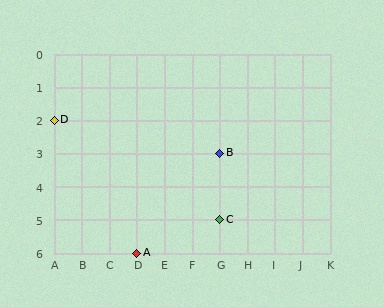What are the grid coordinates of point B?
Point B is at grid coordinates (G, 3).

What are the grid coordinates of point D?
Point D is at grid coordinates (A, 2).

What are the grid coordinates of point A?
Point A is at grid coordinates (D, 6).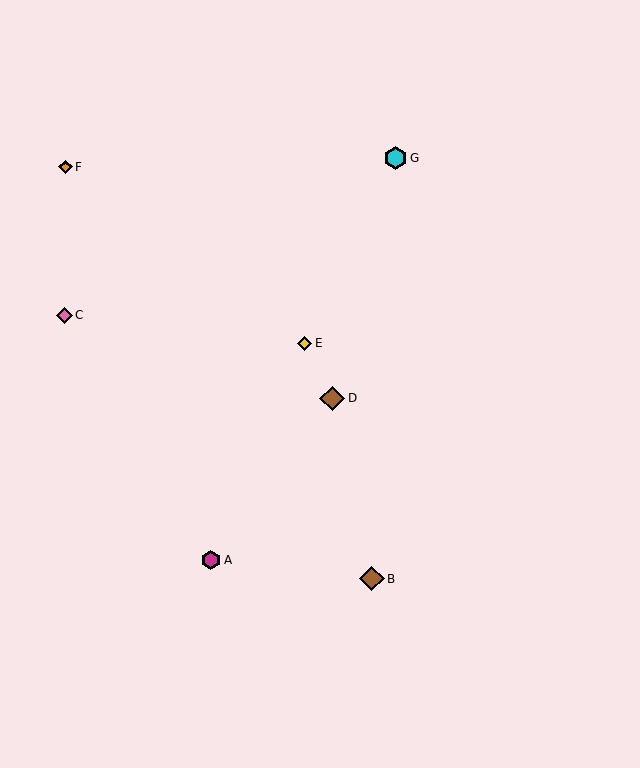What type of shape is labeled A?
Shape A is a magenta hexagon.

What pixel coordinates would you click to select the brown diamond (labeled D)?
Click at (332, 399) to select the brown diamond D.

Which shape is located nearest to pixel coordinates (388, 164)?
The cyan hexagon (labeled G) at (395, 158) is nearest to that location.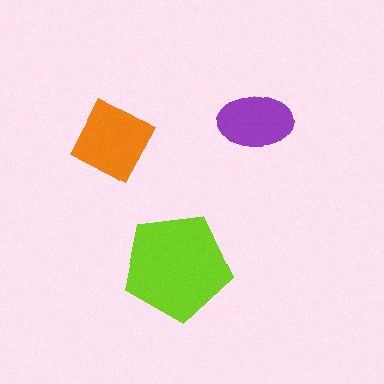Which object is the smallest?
The purple ellipse.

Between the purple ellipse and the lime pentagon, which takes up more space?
The lime pentagon.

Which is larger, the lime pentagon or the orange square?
The lime pentagon.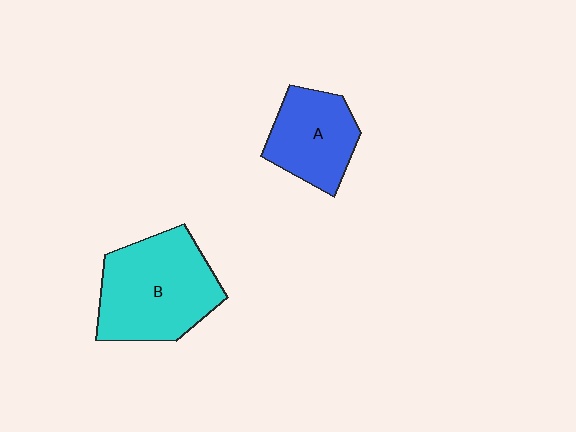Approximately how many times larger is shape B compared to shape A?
Approximately 1.5 times.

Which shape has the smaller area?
Shape A (blue).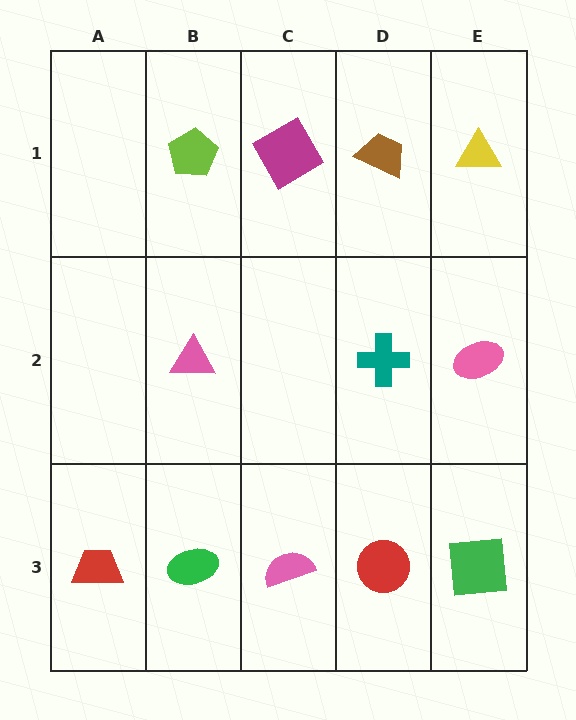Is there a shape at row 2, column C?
No, that cell is empty.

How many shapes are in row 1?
4 shapes.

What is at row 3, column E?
A green square.